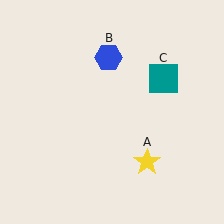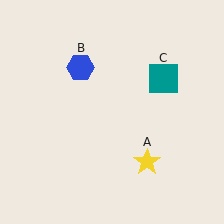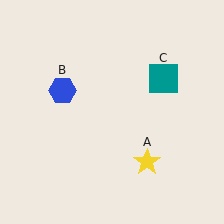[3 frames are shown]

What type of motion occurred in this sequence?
The blue hexagon (object B) rotated counterclockwise around the center of the scene.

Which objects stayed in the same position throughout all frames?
Yellow star (object A) and teal square (object C) remained stationary.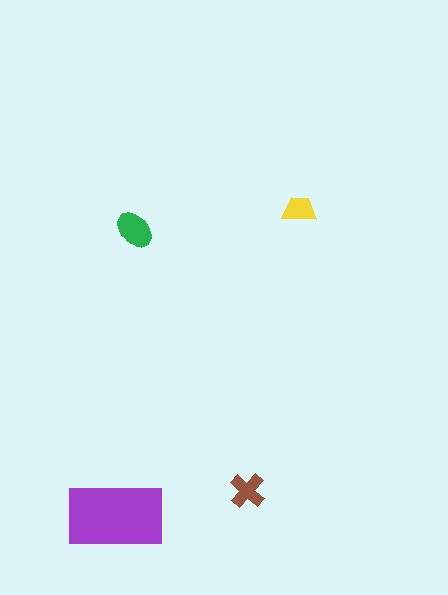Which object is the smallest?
The yellow trapezoid.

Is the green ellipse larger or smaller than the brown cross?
Larger.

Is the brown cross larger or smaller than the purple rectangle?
Smaller.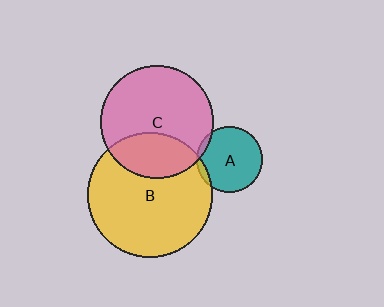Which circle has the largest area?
Circle B (yellow).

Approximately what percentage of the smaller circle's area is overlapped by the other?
Approximately 30%.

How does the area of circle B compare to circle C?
Approximately 1.2 times.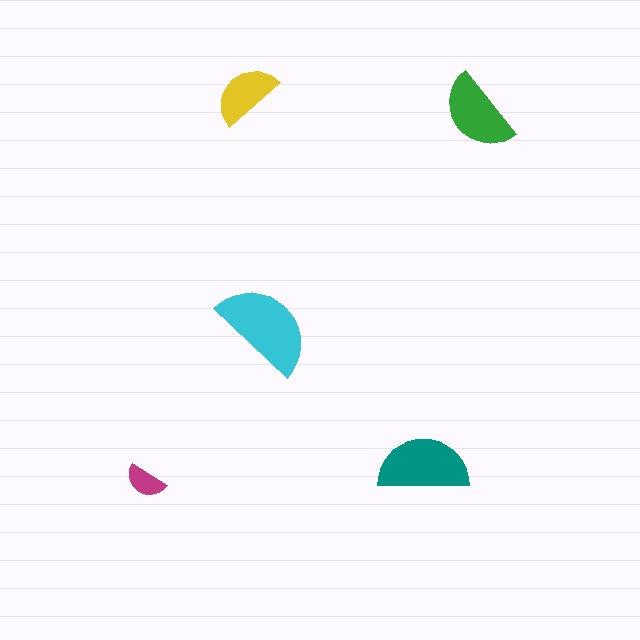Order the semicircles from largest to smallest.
the cyan one, the teal one, the green one, the yellow one, the magenta one.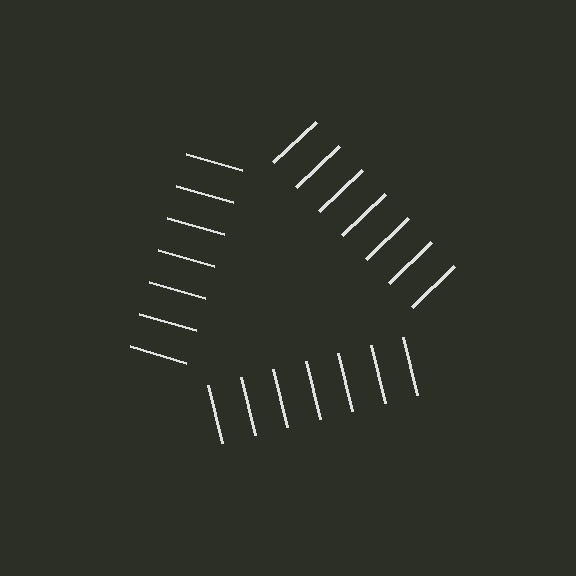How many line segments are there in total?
21 — 7 along each of the 3 edges.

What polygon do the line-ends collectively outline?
An illusory triangle — the line segments terminate on its edges but no continuous stroke is drawn.